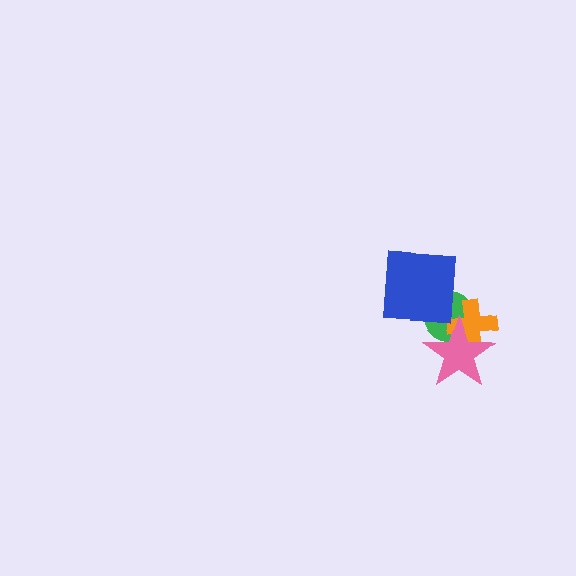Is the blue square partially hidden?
No, no other shape covers it.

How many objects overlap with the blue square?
2 objects overlap with the blue square.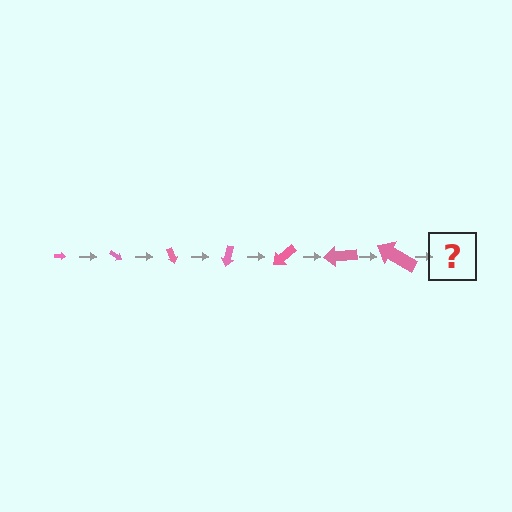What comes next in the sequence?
The next element should be an arrow, larger than the previous one and rotated 245 degrees from the start.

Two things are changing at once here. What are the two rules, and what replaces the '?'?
The two rules are that the arrow grows larger each step and it rotates 35 degrees each step. The '?' should be an arrow, larger than the previous one and rotated 245 degrees from the start.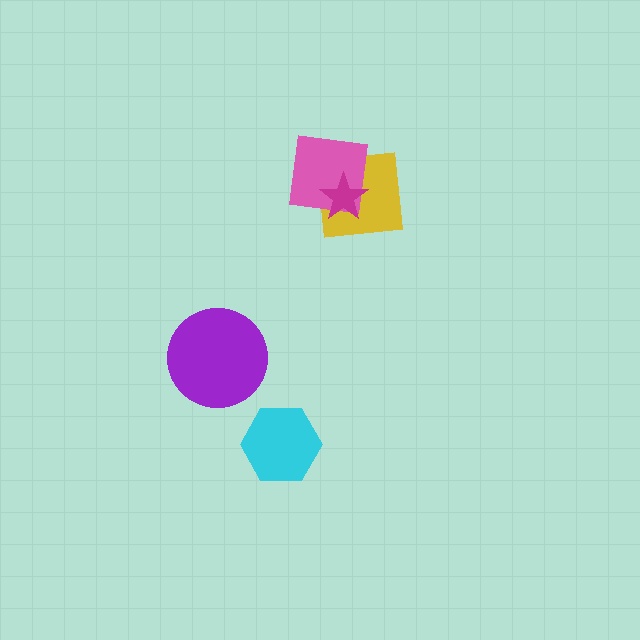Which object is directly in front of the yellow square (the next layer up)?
The pink square is directly in front of the yellow square.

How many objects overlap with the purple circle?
0 objects overlap with the purple circle.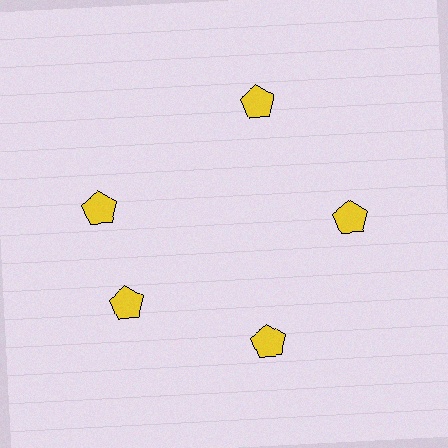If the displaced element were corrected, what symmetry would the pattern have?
It would have 5-fold rotational symmetry — the pattern would map onto itself every 72 degrees.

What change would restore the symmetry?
The symmetry would be restored by rotating it back into even spacing with its neighbors so that all 5 pentagons sit at equal angles and equal distance from the center.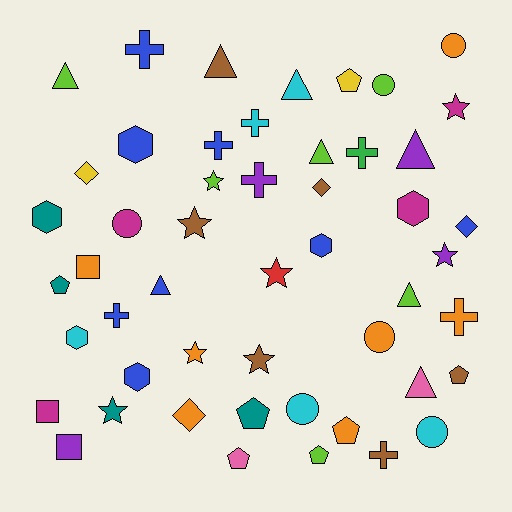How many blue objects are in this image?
There are 8 blue objects.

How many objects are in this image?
There are 50 objects.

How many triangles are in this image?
There are 8 triangles.